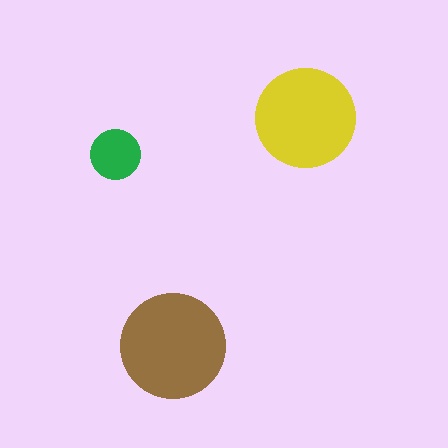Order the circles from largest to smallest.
the brown one, the yellow one, the green one.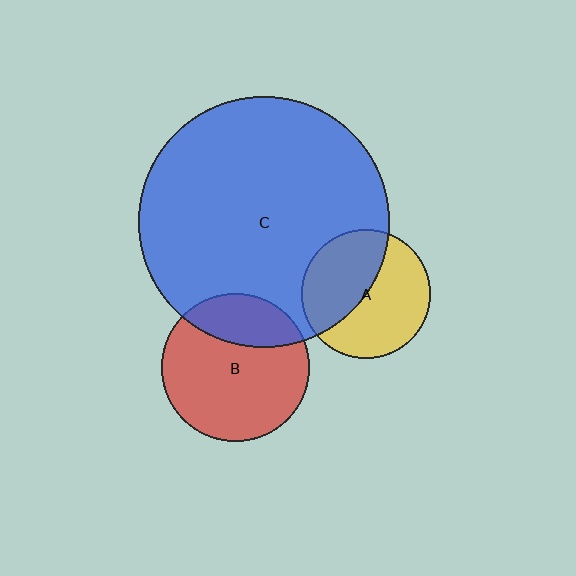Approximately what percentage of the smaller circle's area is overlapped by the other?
Approximately 25%.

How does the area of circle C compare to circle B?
Approximately 2.9 times.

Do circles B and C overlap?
Yes.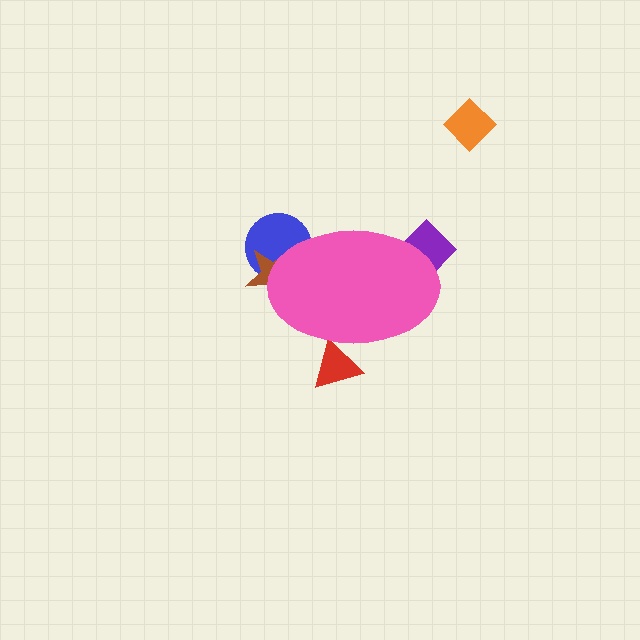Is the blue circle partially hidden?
Yes, the blue circle is partially hidden behind the pink ellipse.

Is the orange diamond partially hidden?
No, the orange diamond is fully visible.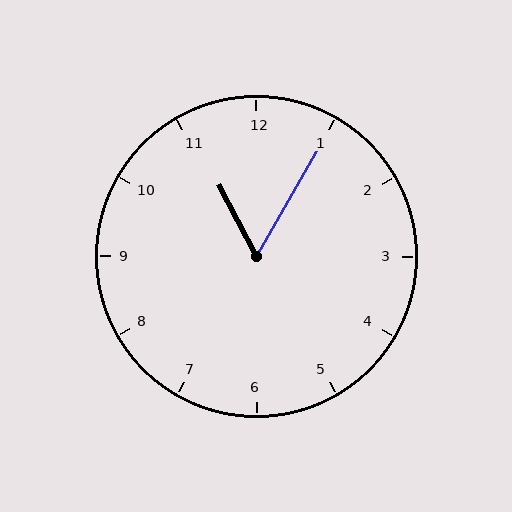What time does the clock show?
11:05.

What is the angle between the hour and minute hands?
Approximately 58 degrees.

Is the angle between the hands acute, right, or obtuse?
It is acute.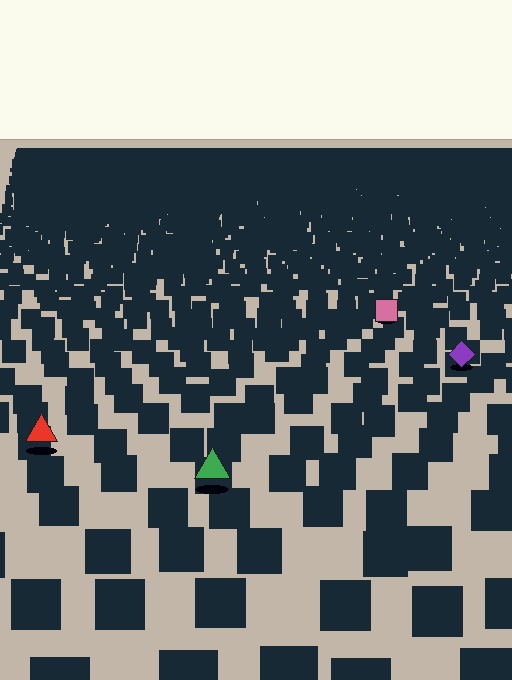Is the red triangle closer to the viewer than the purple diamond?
Yes. The red triangle is closer — you can tell from the texture gradient: the ground texture is coarser near it.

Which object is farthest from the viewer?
The pink square is farthest from the viewer. It appears smaller and the ground texture around it is denser.